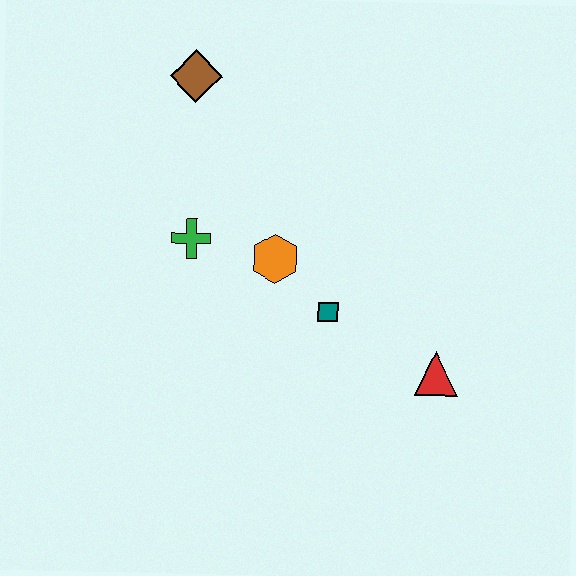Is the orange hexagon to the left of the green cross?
No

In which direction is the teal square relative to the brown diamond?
The teal square is below the brown diamond.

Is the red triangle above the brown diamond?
No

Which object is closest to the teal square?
The orange hexagon is closest to the teal square.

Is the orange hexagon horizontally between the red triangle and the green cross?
Yes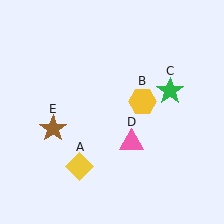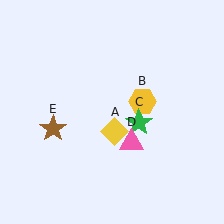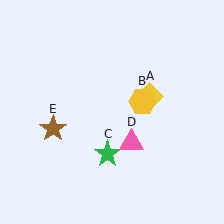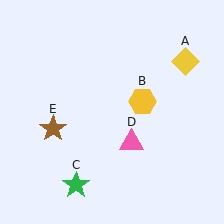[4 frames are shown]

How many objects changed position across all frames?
2 objects changed position: yellow diamond (object A), green star (object C).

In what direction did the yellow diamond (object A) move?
The yellow diamond (object A) moved up and to the right.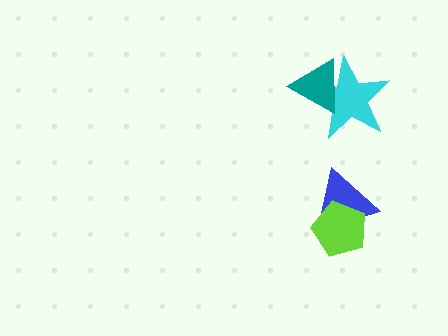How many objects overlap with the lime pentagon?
1 object overlaps with the lime pentagon.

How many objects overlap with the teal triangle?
1 object overlaps with the teal triangle.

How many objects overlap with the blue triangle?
1 object overlaps with the blue triangle.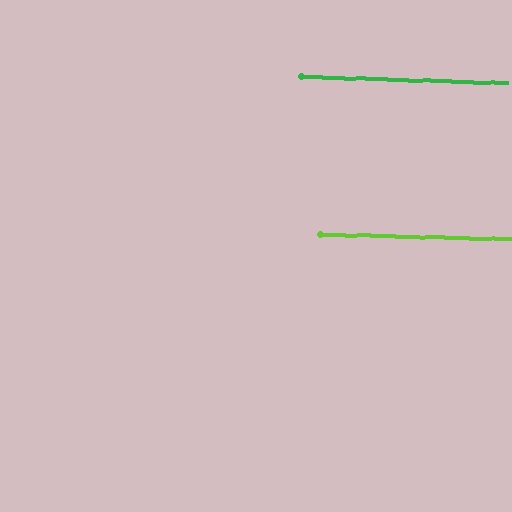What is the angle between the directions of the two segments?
Approximately 0 degrees.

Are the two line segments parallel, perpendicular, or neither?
Parallel — their directions differ by only 0.4°.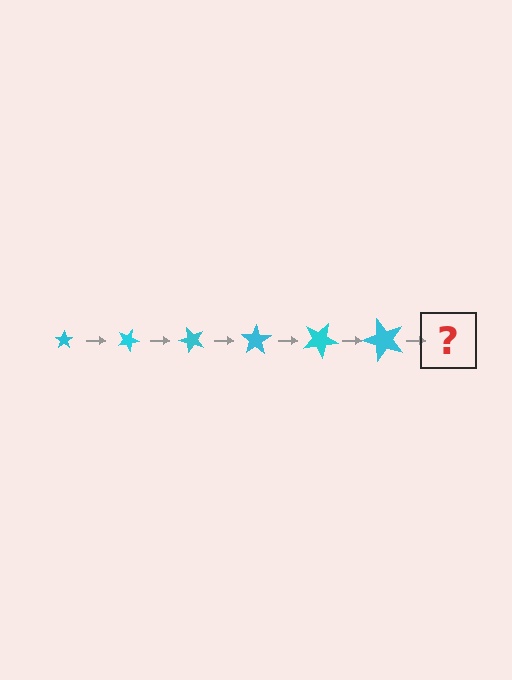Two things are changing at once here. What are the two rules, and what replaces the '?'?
The two rules are that the star grows larger each step and it rotates 25 degrees each step. The '?' should be a star, larger than the previous one and rotated 150 degrees from the start.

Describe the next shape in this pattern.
It should be a star, larger than the previous one and rotated 150 degrees from the start.